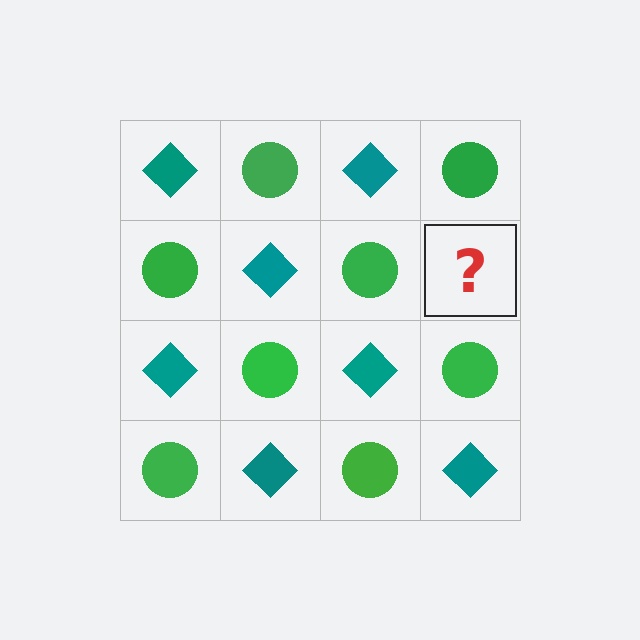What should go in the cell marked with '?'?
The missing cell should contain a teal diamond.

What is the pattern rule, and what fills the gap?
The rule is that it alternates teal diamond and green circle in a checkerboard pattern. The gap should be filled with a teal diamond.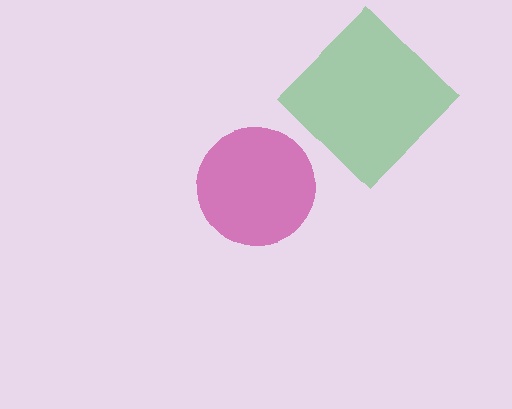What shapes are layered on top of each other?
The layered shapes are: a green diamond, a magenta circle.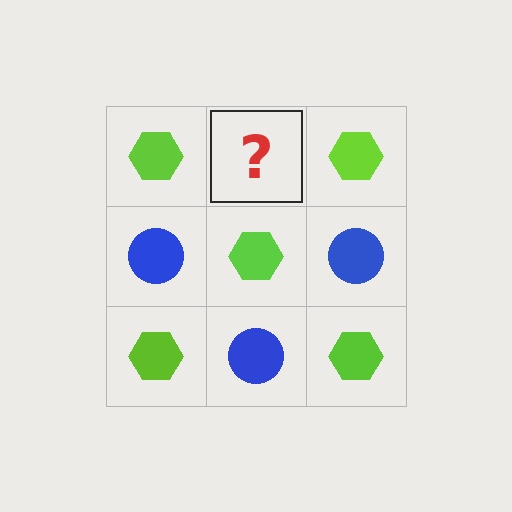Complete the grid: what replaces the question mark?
The question mark should be replaced with a blue circle.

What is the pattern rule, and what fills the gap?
The rule is that it alternates lime hexagon and blue circle in a checkerboard pattern. The gap should be filled with a blue circle.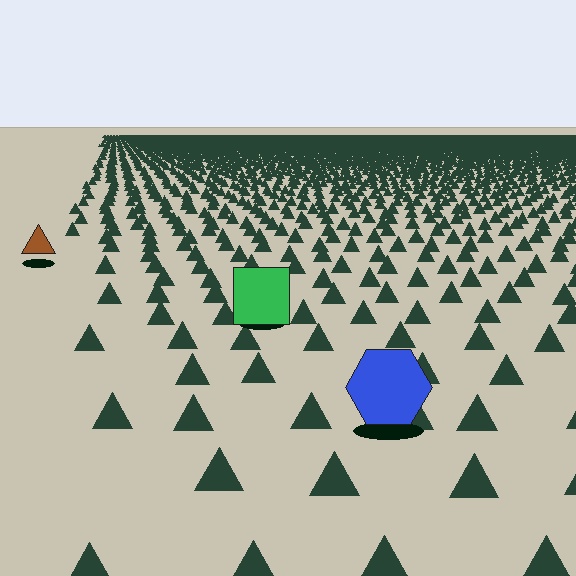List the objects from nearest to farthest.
From nearest to farthest: the blue hexagon, the green square, the brown triangle.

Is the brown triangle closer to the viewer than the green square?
No. The green square is closer — you can tell from the texture gradient: the ground texture is coarser near it.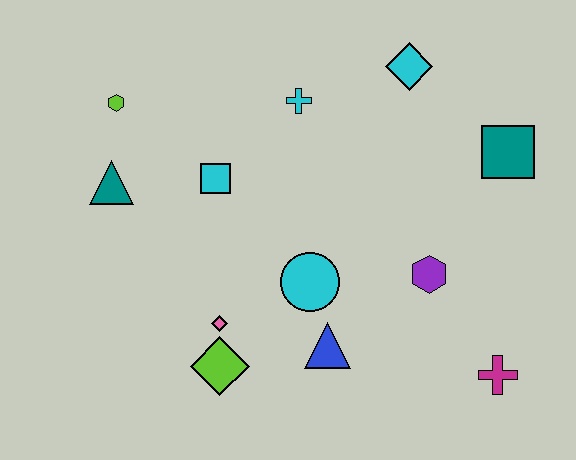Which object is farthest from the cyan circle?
The lime hexagon is farthest from the cyan circle.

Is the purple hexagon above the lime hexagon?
No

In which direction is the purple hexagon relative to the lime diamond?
The purple hexagon is to the right of the lime diamond.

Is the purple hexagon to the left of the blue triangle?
No